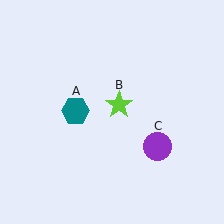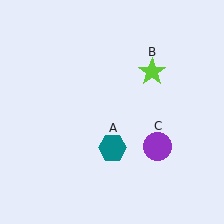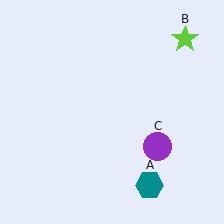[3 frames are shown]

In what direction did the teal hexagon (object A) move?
The teal hexagon (object A) moved down and to the right.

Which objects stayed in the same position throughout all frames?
Purple circle (object C) remained stationary.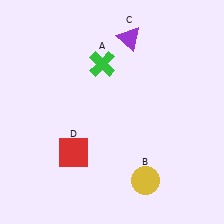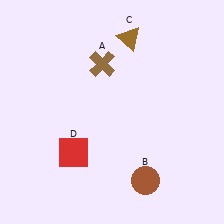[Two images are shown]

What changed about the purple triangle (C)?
In Image 1, C is purple. In Image 2, it changed to brown.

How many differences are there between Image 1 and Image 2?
There are 3 differences between the two images.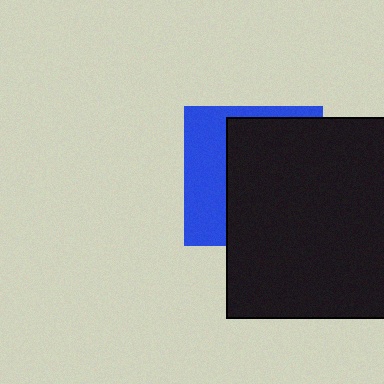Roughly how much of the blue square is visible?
A small part of it is visible (roughly 36%).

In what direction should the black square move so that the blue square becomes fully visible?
The black square should move right. That is the shortest direction to clear the overlap and leave the blue square fully visible.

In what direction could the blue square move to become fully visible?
The blue square could move left. That would shift it out from behind the black square entirely.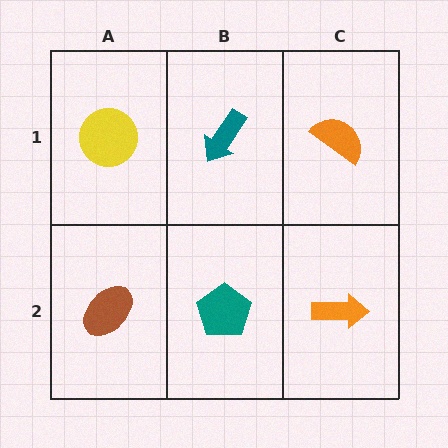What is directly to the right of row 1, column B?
An orange semicircle.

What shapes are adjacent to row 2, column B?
A teal arrow (row 1, column B), a brown ellipse (row 2, column A), an orange arrow (row 2, column C).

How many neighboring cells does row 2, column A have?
2.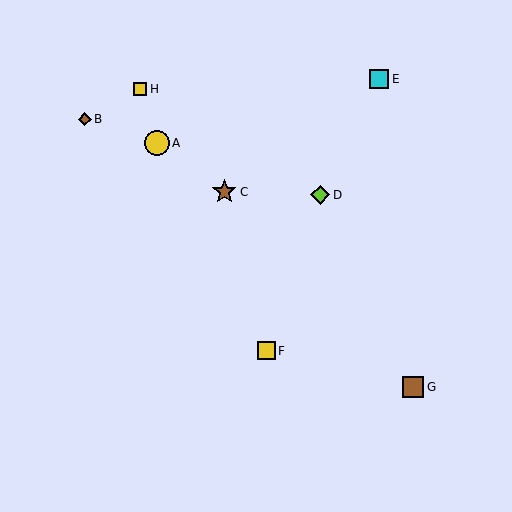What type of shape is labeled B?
Shape B is a brown diamond.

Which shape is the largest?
The yellow circle (labeled A) is the largest.